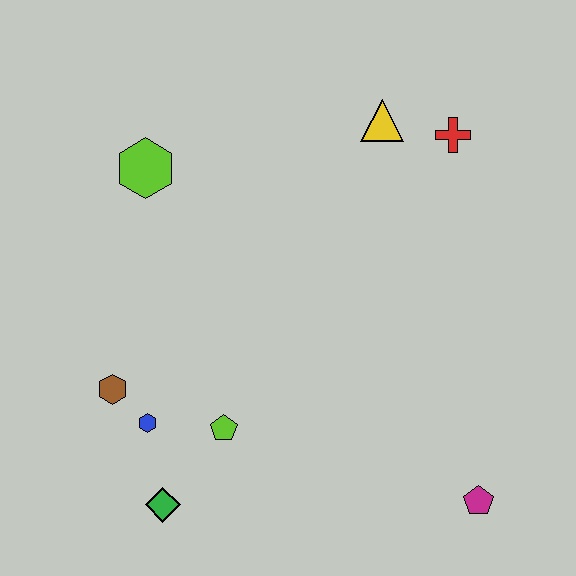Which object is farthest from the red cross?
The green diamond is farthest from the red cross.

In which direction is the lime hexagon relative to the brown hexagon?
The lime hexagon is above the brown hexagon.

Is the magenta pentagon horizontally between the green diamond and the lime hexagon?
No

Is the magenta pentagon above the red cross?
No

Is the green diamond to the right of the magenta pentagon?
No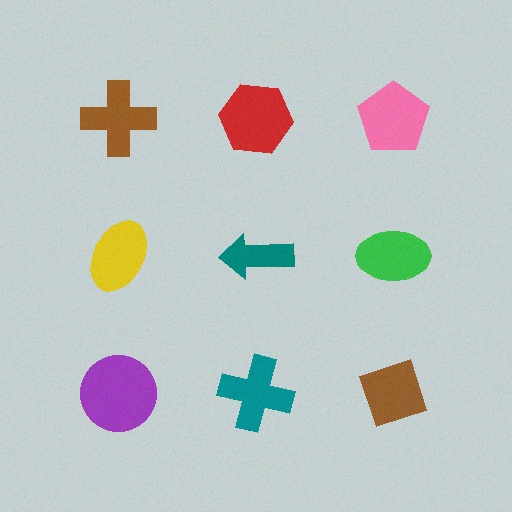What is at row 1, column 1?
A brown cross.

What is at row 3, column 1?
A purple circle.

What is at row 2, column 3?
A green ellipse.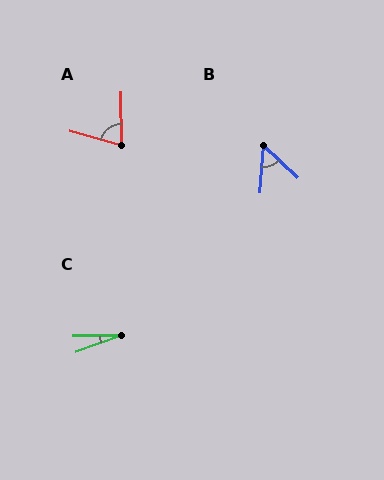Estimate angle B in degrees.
Approximately 51 degrees.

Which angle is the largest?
A, at approximately 74 degrees.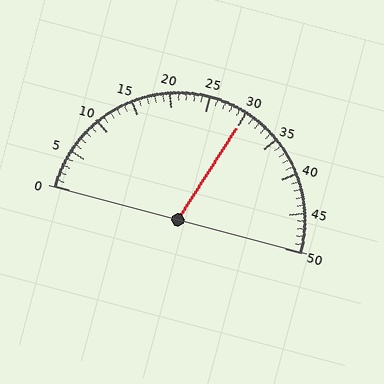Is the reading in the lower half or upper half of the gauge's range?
The reading is in the upper half of the range (0 to 50).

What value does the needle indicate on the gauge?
The needle indicates approximately 30.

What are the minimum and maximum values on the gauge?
The gauge ranges from 0 to 50.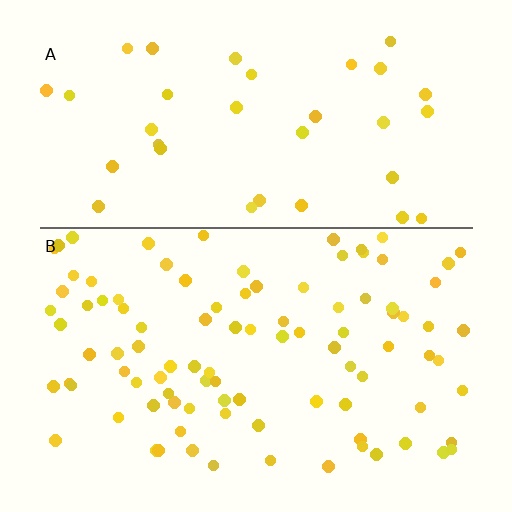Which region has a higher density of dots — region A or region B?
B (the bottom).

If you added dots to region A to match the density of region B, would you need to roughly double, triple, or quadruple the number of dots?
Approximately triple.